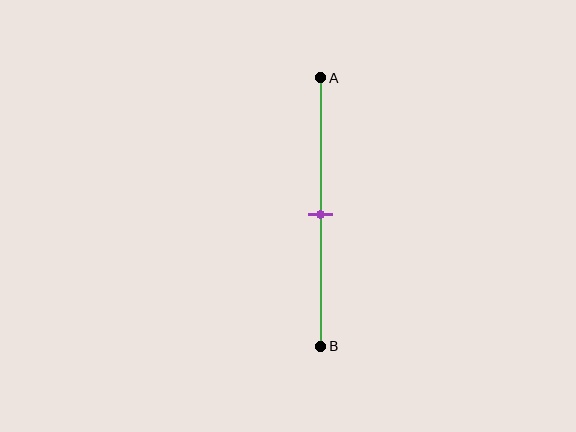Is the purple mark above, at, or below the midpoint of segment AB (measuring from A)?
The purple mark is approximately at the midpoint of segment AB.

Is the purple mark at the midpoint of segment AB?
Yes, the mark is approximately at the midpoint.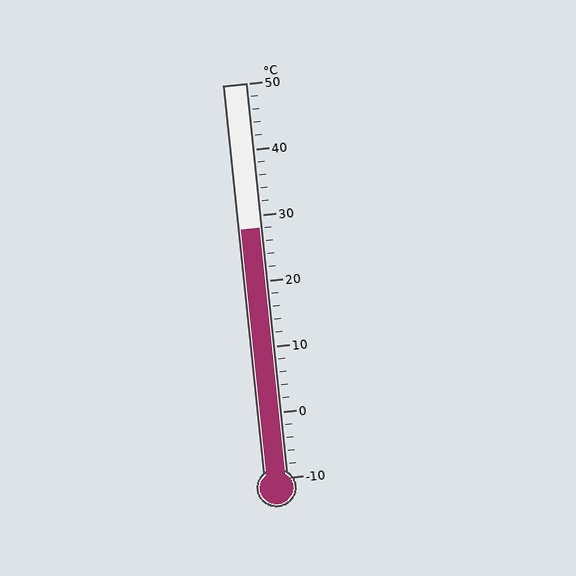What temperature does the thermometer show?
The thermometer shows approximately 28°C.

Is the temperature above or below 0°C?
The temperature is above 0°C.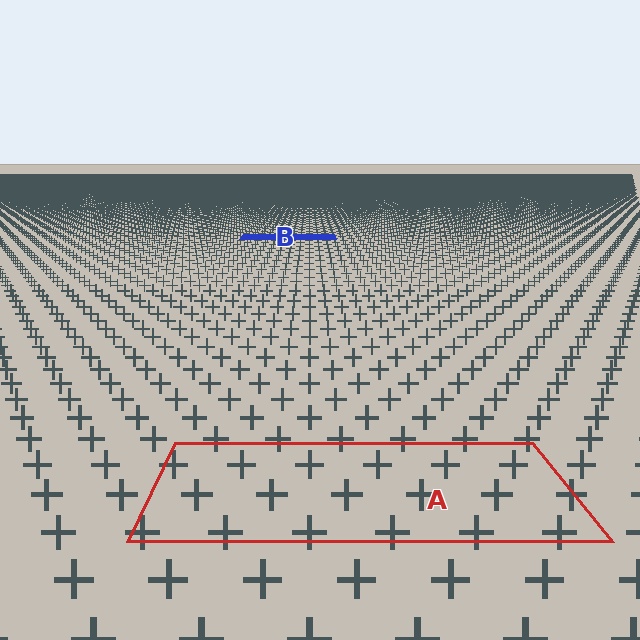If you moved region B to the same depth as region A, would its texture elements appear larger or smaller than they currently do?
They would appear larger. At a closer depth, the same texture elements are projected at a bigger on-screen size.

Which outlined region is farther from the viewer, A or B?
Region B is farther from the viewer — the texture elements inside it appear smaller and more densely packed.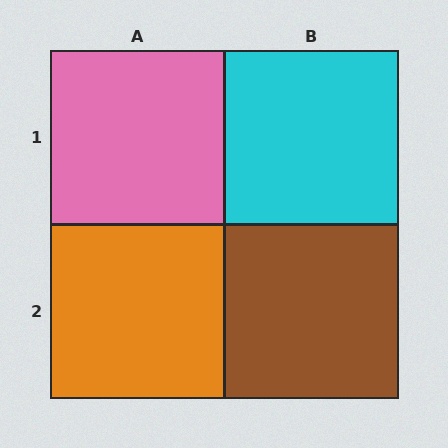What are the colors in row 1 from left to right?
Pink, cyan.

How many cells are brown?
1 cell is brown.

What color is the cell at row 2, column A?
Orange.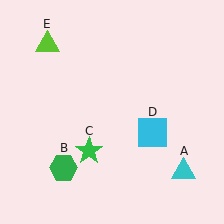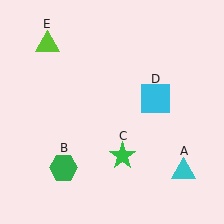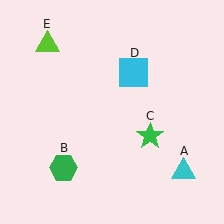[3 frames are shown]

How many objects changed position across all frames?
2 objects changed position: green star (object C), cyan square (object D).